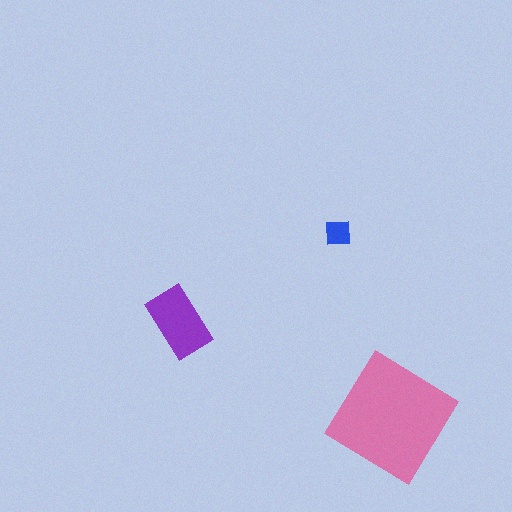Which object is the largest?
The pink diamond.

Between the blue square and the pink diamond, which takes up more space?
The pink diamond.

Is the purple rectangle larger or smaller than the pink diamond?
Smaller.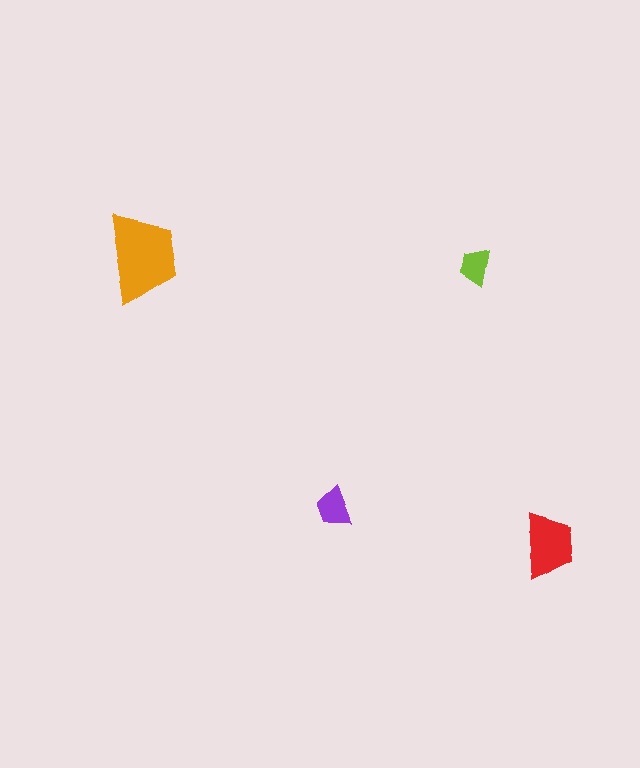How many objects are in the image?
There are 4 objects in the image.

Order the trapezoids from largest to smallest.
the orange one, the red one, the purple one, the lime one.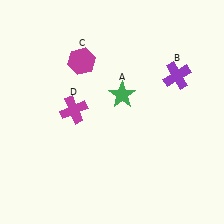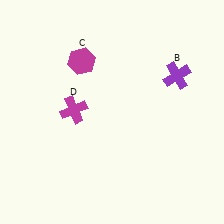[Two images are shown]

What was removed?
The green star (A) was removed in Image 2.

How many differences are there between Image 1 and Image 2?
There is 1 difference between the two images.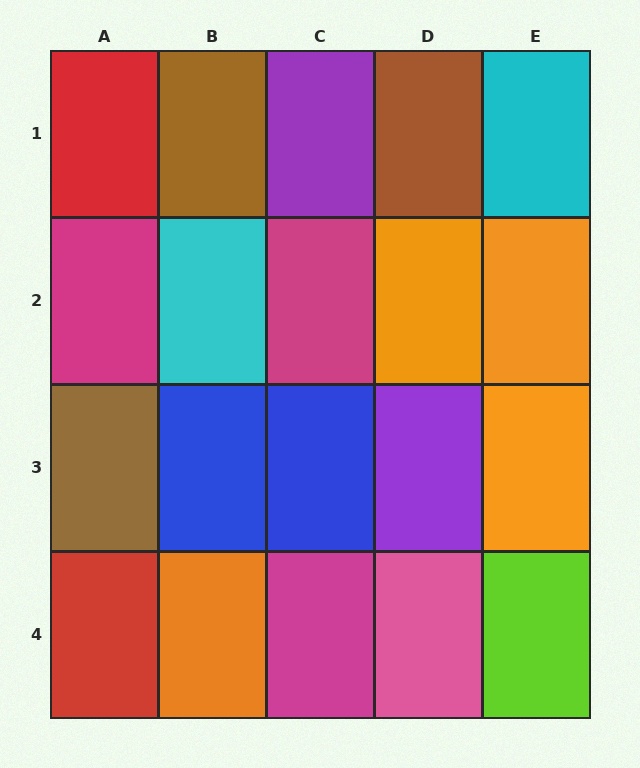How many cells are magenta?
3 cells are magenta.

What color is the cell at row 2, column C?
Magenta.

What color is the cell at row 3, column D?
Purple.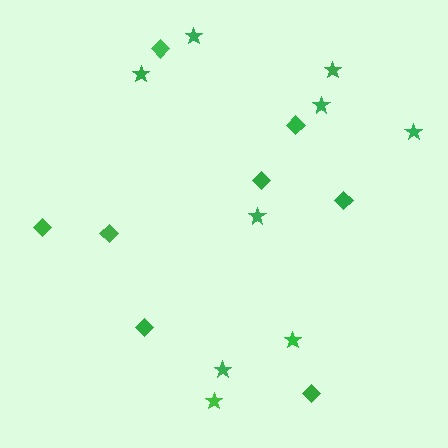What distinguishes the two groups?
There are 2 groups: one group of diamonds (8) and one group of stars (9).